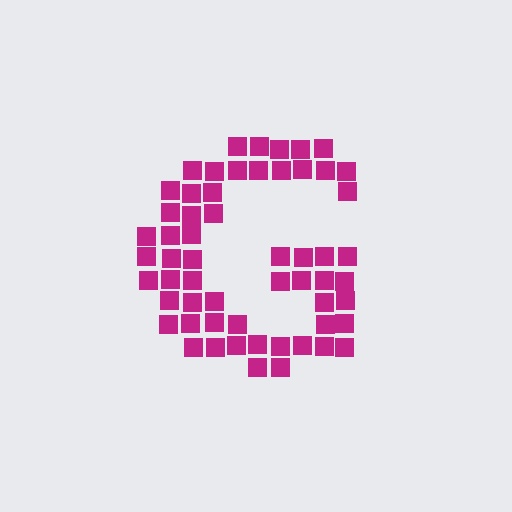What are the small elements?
The small elements are squares.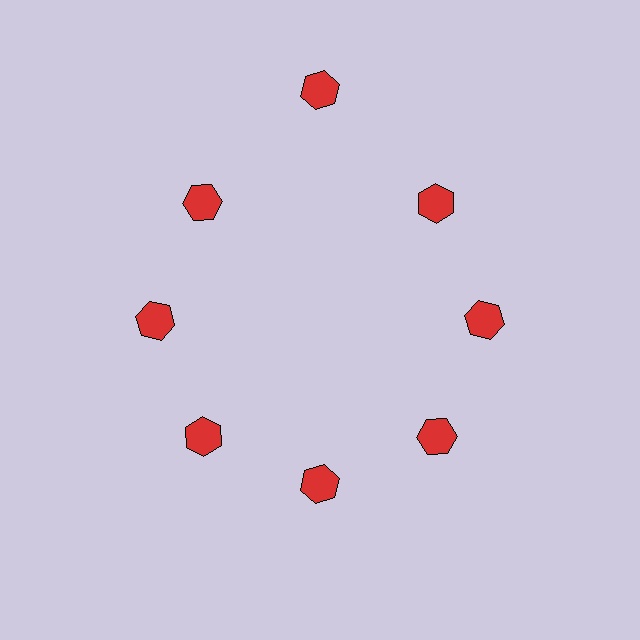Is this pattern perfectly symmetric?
No. The 8 red hexagons are arranged in a ring, but one element near the 12 o'clock position is pushed outward from the center, breaking the 8-fold rotational symmetry.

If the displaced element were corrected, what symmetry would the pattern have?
It would have 8-fold rotational symmetry — the pattern would map onto itself every 45 degrees.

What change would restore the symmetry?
The symmetry would be restored by moving it inward, back onto the ring so that all 8 hexagons sit at equal angles and equal distance from the center.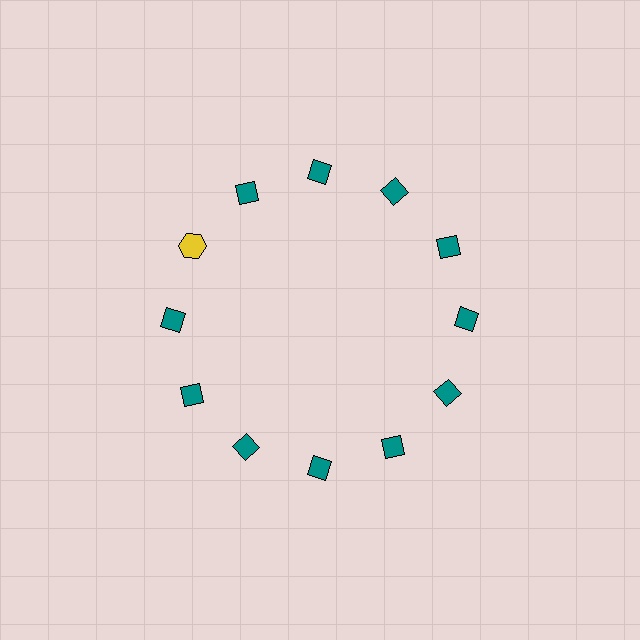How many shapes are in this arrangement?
There are 12 shapes arranged in a ring pattern.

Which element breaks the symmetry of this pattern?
The yellow hexagon at roughly the 10 o'clock position breaks the symmetry. All other shapes are teal diamonds.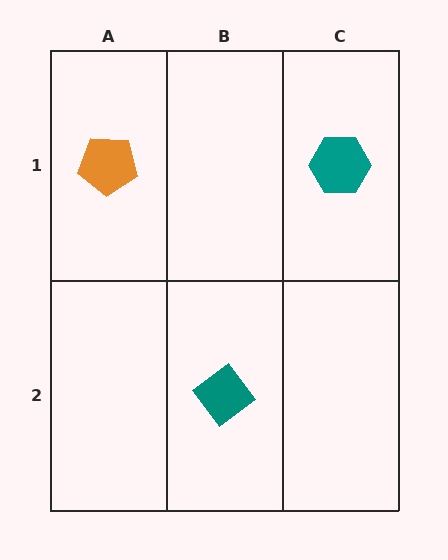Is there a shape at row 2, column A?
No, that cell is empty.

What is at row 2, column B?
A teal diamond.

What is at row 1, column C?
A teal hexagon.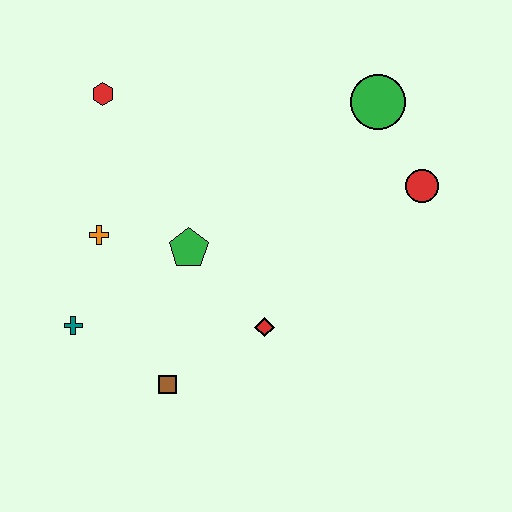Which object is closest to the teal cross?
The orange cross is closest to the teal cross.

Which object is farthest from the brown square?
The green circle is farthest from the brown square.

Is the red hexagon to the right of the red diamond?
No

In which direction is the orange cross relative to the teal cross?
The orange cross is above the teal cross.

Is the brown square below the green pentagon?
Yes